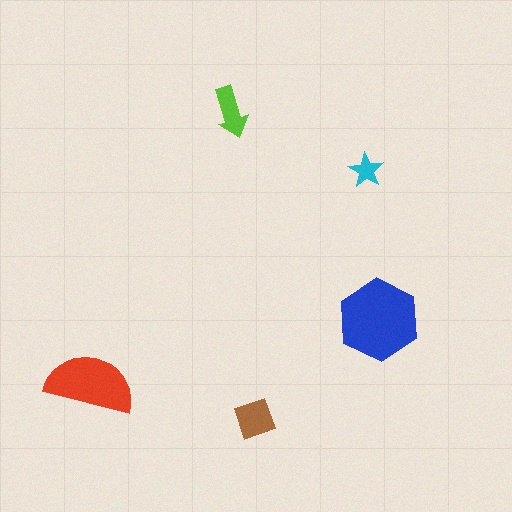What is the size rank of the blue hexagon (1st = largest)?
1st.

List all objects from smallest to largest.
The cyan star, the lime arrow, the brown square, the red semicircle, the blue hexagon.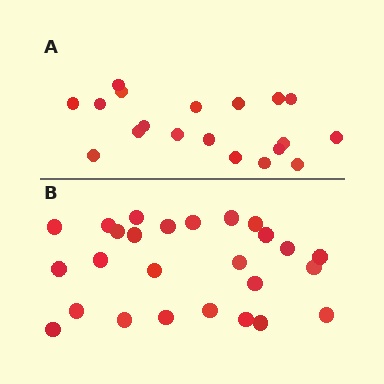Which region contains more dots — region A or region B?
Region B (the bottom region) has more dots.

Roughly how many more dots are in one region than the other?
Region B has roughly 8 or so more dots than region A.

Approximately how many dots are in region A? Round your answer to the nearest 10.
About 20 dots. (The exact count is 19, which rounds to 20.)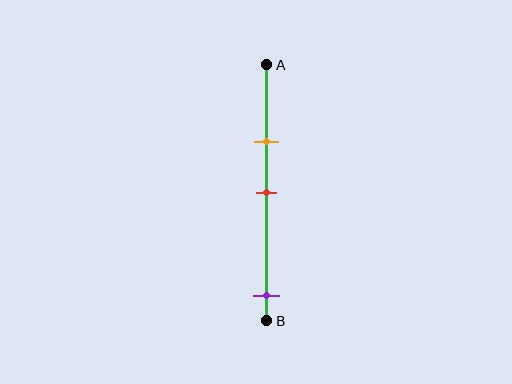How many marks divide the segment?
There are 3 marks dividing the segment.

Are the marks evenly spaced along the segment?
No, the marks are not evenly spaced.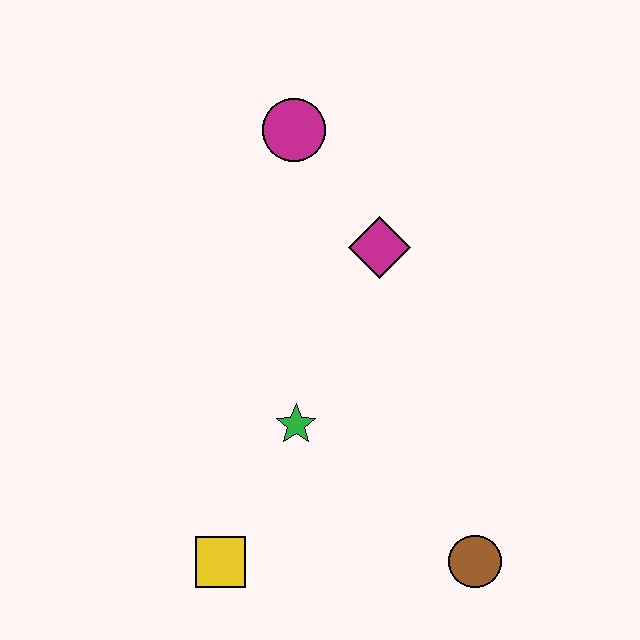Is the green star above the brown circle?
Yes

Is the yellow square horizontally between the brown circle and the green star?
No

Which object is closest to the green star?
The yellow square is closest to the green star.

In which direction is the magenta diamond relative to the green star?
The magenta diamond is above the green star.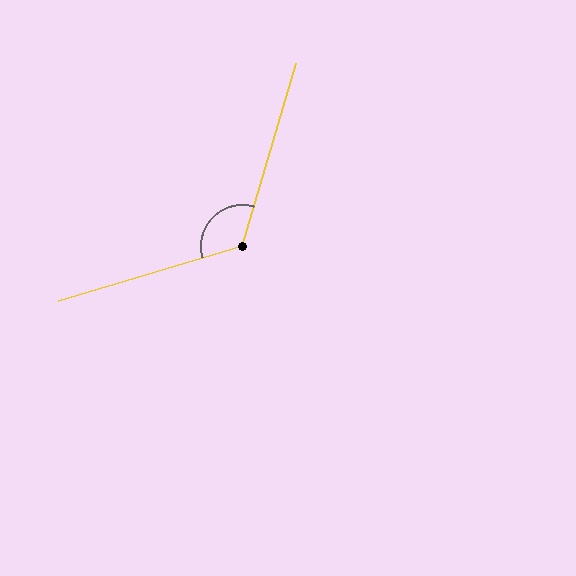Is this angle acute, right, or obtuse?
It is obtuse.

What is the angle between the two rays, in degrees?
Approximately 123 degrees.